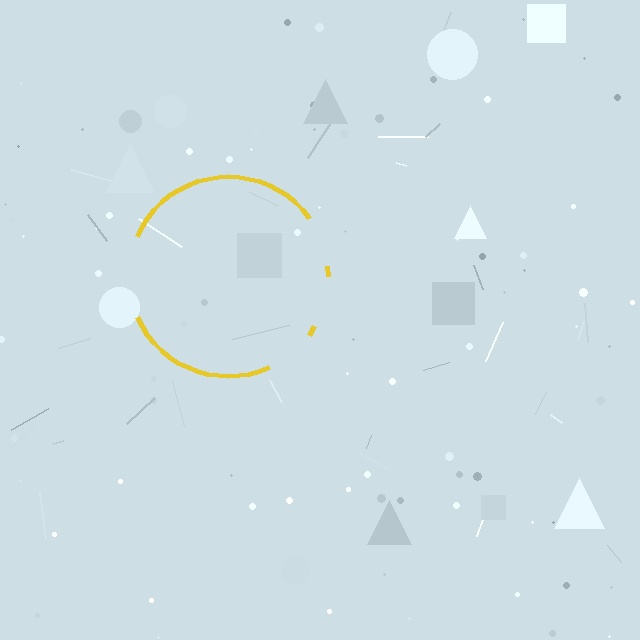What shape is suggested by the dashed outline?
The dashed outline suggests a circle.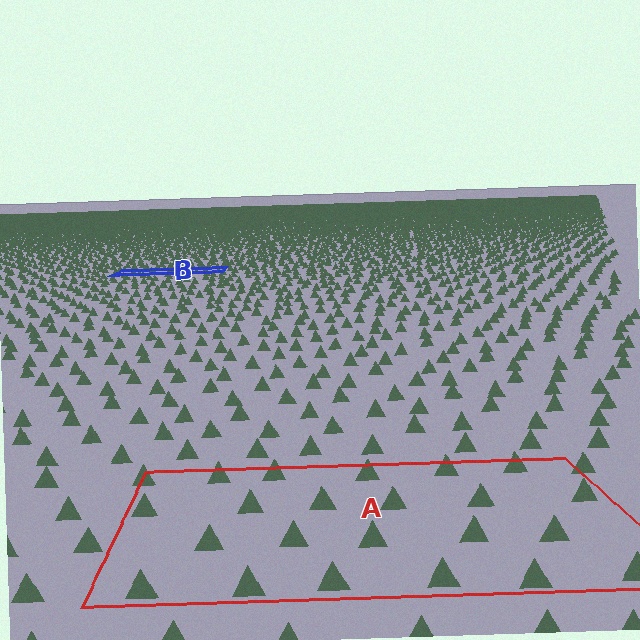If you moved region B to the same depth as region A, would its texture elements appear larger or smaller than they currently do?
They would appear larger. At a closer depth, the same texture elements are projected at a bigger on-screen size.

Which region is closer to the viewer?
Region A is closer. The texture elements there are larger and more spread out.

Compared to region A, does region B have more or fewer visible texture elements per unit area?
Region B has more texture elements per unit area — they are packed more densely because it is farther away.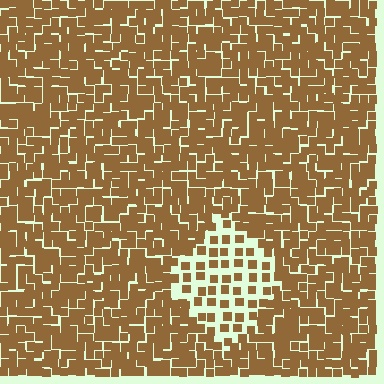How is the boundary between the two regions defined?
The boundary is defined by a change in element density (approximately 2.3x ratio). All elements are the same color, size, and shape.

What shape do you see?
I see a diamond.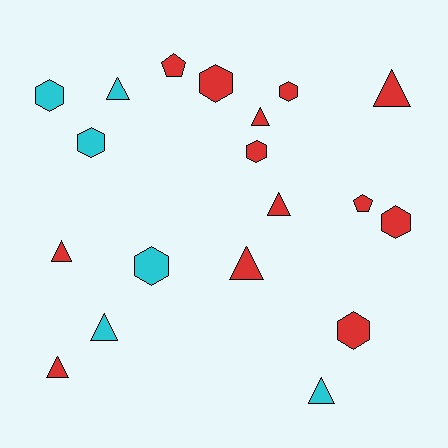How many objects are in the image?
There are 19 objects.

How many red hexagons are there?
There are 5 red hexagons.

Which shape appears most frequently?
Triangle, with 9 objects.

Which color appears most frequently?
Red, with 13 objects.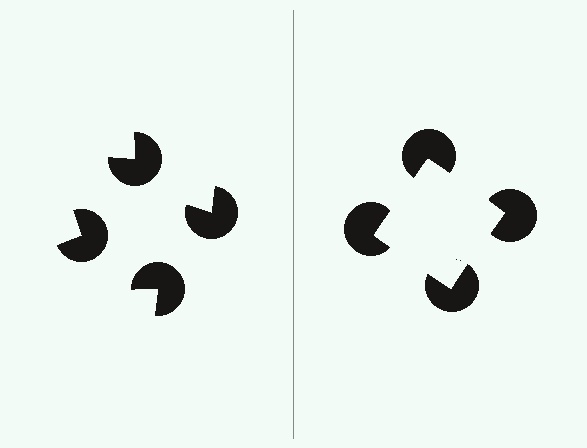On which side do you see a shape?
An illusory square appears on the right side. On the left side the wedge cuts are rotated, so no coherent shape forms.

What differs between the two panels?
The pac-man discs are positioned identically on both sides; only the wedge orientations differ. On the right they align to a square; on the left they are misaligned.